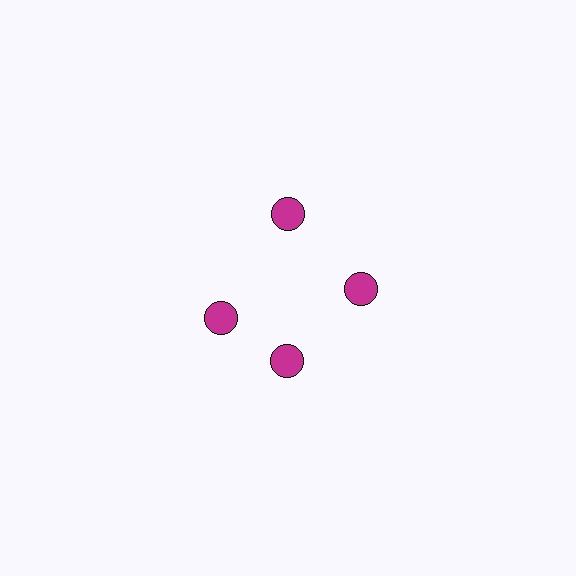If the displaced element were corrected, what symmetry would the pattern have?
It would have 4-fold rotational symmetry — the pattern would map onto itself every 90 degrees.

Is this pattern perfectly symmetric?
No. The 4 magenta circles are arranged in a ring, but one element near the 9 o'clock position is rotated out of alignment along the ring, breaking the 4-fold rotational symmetry.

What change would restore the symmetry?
The symmetry would be restored by rotating it back into even spacing with its neighbors so that all 4 circles sit at equal angles and equal distance from the center.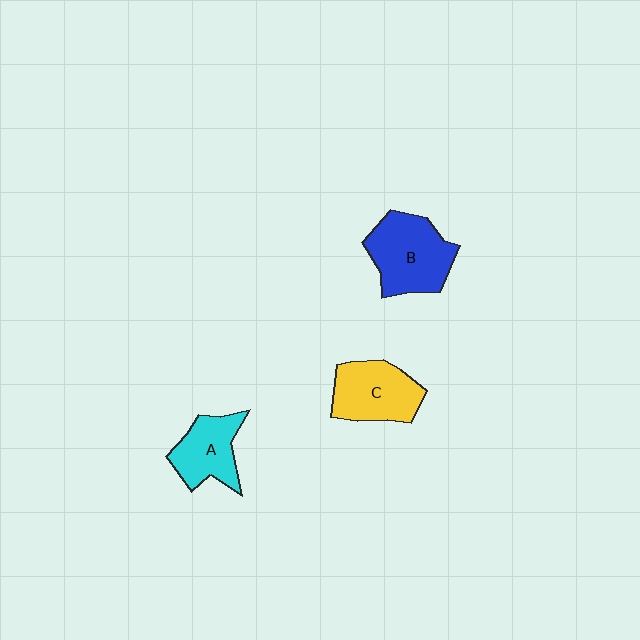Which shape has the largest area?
Shape B (blue).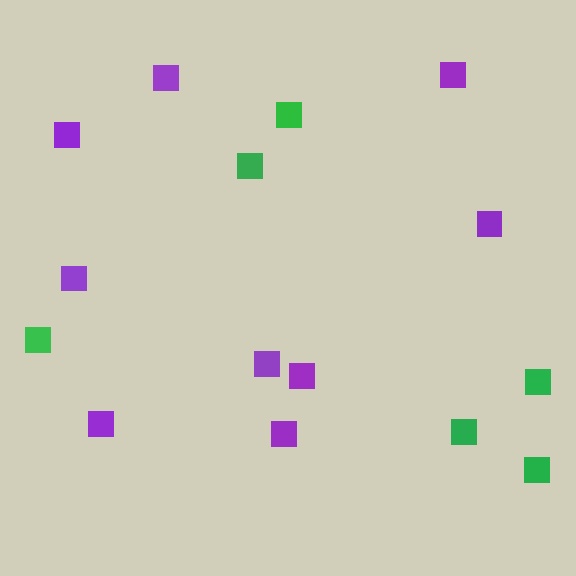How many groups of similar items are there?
There are 2 groups: one group of purple squares (9) and one group of green squares (6).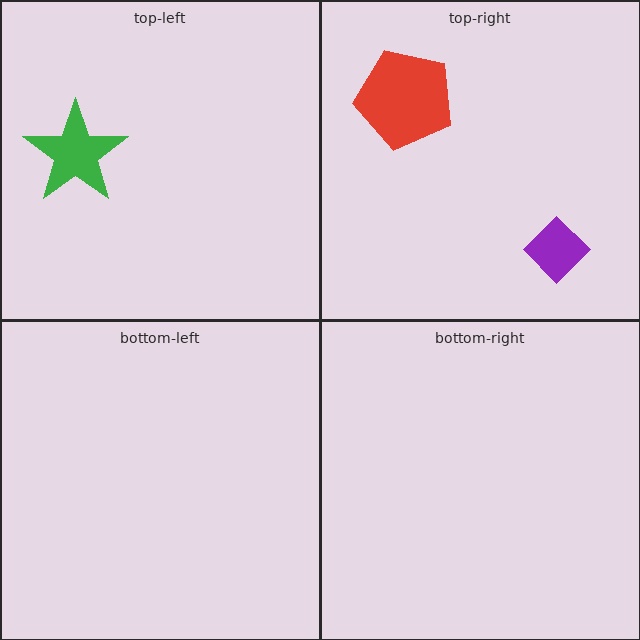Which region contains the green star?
The top-left region.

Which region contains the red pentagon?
The top-right region.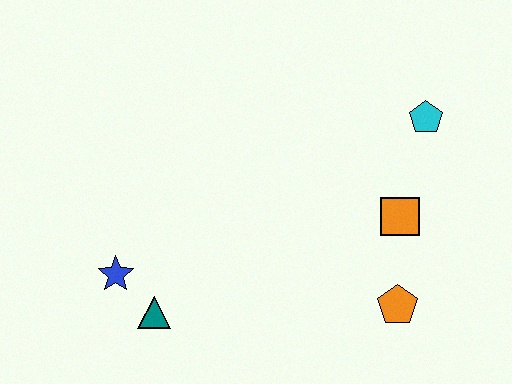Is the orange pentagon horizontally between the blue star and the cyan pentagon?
Yes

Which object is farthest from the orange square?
The blue star is farthest from the orange square.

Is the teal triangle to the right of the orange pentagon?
No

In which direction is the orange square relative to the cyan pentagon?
The orange square is below the cyan pentagon.